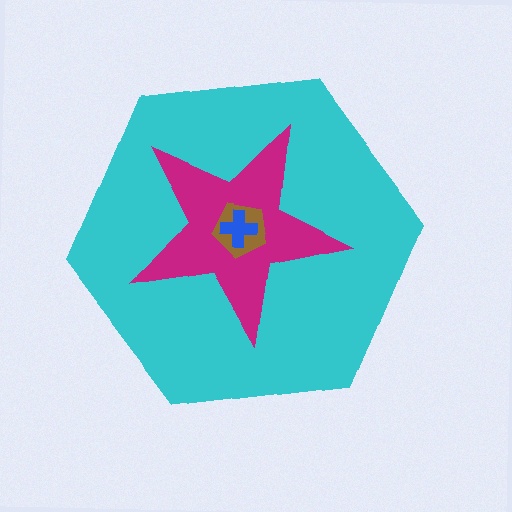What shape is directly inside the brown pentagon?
The blue cross.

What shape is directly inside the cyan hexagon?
The magenta star.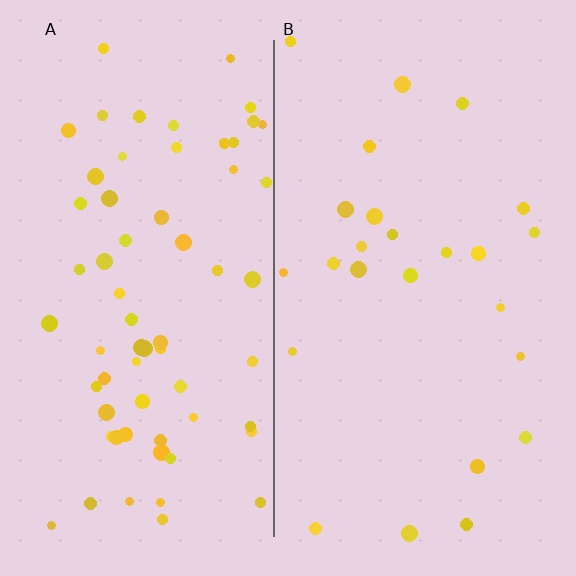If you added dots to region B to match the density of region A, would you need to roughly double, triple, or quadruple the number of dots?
Approximately triple.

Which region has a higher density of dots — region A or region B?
A (the left).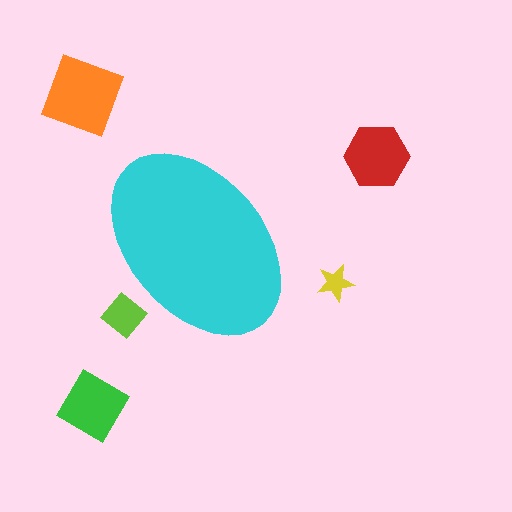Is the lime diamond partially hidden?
Yes, the lime diamond is partially hidden behind the cyan ellipse.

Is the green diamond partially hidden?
No, the green diamond is fully visible.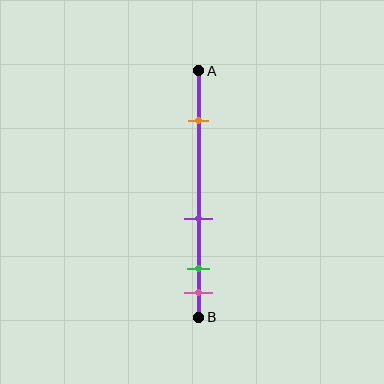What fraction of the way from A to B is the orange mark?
The orange mark is approximately 20% (0.2) of the way from A to B.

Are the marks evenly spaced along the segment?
No, the marks are not evenly spaced.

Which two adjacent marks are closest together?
The green and pink marks are the closest adjacent pair.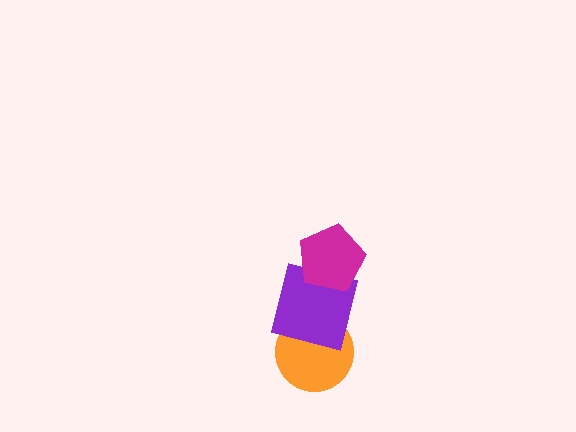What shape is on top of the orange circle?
The purple square is on top of the orange circle.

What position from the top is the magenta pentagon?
The magenta pentagon is 1st from the top.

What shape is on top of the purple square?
The magenta pentagon is on top of the purple square.